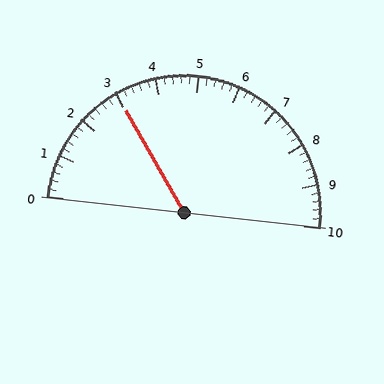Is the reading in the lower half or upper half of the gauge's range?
The reading is in the lower half of the range (0 to 10).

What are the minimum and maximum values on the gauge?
The gauge ranges from 0 to 10.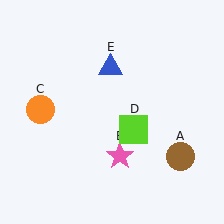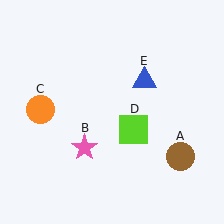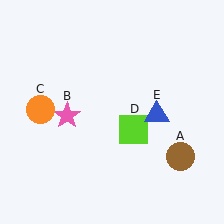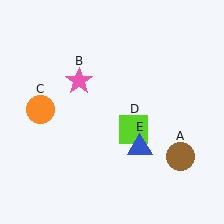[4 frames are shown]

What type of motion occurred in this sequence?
The pink star (object B), blue triangle (object E) rotated clockwise around the center of the scene.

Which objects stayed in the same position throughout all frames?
Brown circle (object A) and orange circle (object C) and lime square (object D) remained stationary.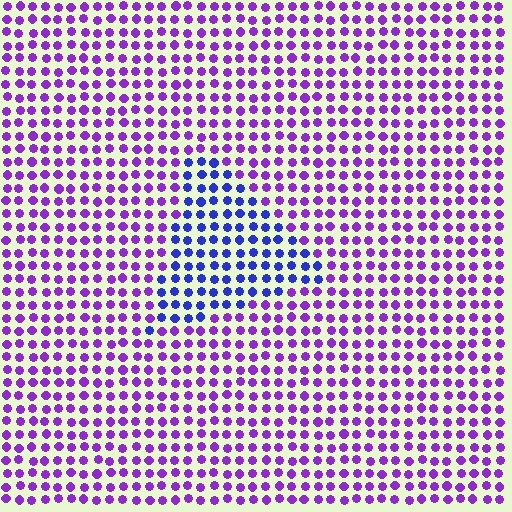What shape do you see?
I see a triangle.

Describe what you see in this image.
The image is filled with small purple elements in a uniform arrangement. A triangle-shaped region is visible where the elements are tinted to a slightly different hue, forming a subtle color boundary.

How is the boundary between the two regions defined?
The boundary is defined purely by a slight shift in hue (about 41 degrees). Spacing, size, and orientation are identical on both sides.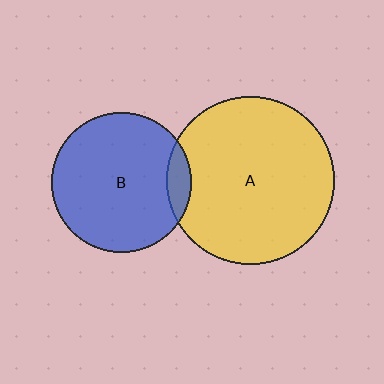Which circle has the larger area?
Circle A (yellow).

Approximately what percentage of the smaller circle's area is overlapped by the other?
Approximately 10%.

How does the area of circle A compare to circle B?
Approximately 1.4 times.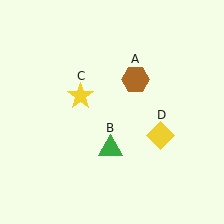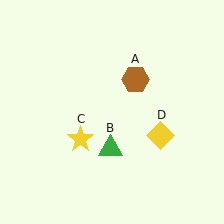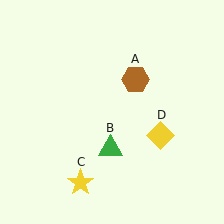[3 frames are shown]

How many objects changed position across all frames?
1 object changed position: yellow star (object C).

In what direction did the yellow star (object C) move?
The yellow star (object C) moved down.